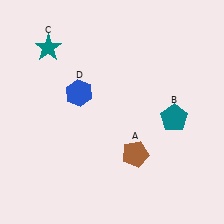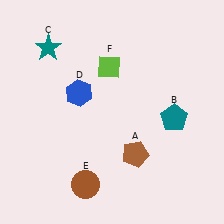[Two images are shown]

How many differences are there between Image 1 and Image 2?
There are 2 differences between the two images.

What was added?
A brown circle (E), a lime diamond (F) were added in Image 2.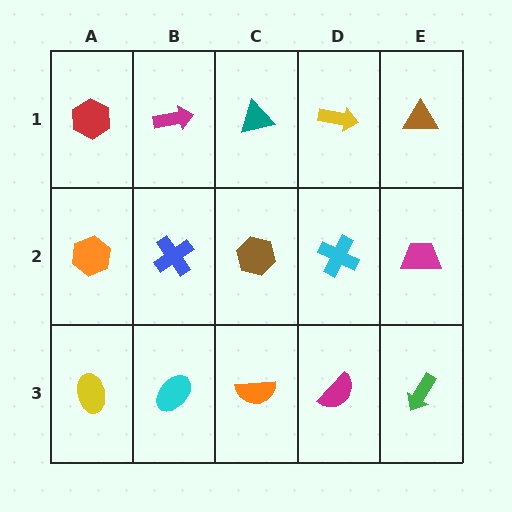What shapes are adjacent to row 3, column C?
A brown hexagon (row 2, column C), a cyan ellipse (row 3, column B), a magenta semicircle (row 3, column D).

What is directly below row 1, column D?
A cyan cross.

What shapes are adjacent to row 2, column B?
A magenta arrow (row 1, column B), a cyan ellipse (row 3, column B), an orange hexagon (row 2, column A), a brown hexagon (row 2, column C).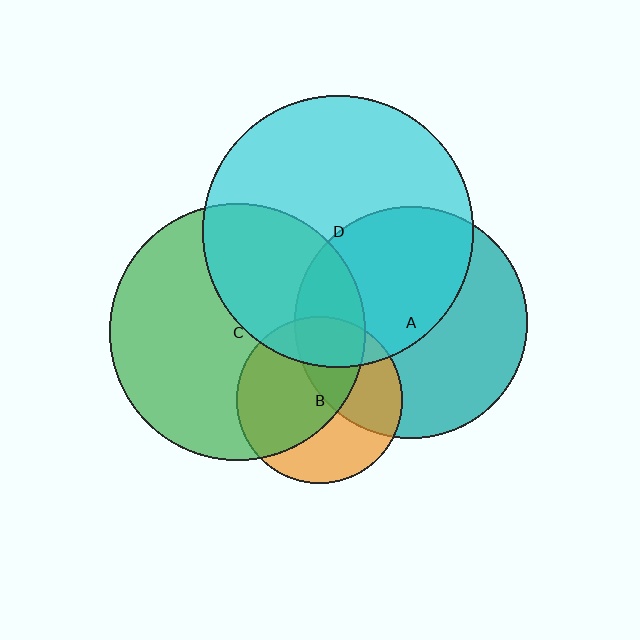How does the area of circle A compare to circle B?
Approximately 2.0 times.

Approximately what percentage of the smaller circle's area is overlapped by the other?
Approximately 50%.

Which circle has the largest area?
Circle D (cyan).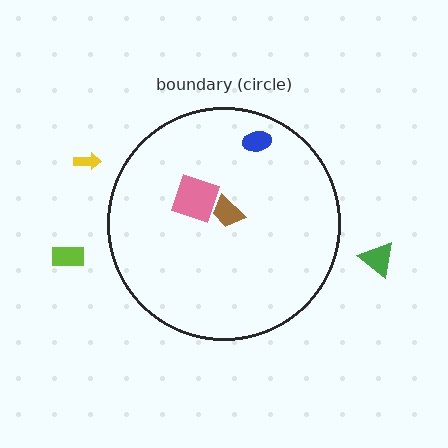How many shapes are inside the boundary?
3 inside, 3 outside.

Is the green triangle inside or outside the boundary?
Outside.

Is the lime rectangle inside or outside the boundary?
Outside.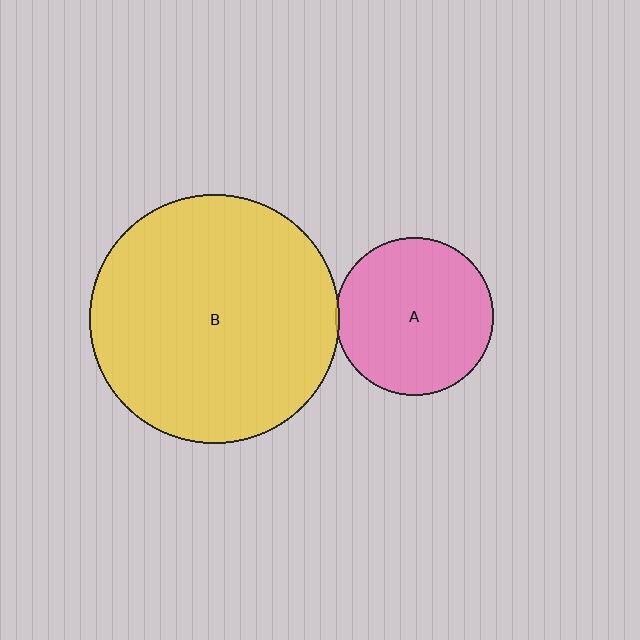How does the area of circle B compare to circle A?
Approximately 2.5 times.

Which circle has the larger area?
Circle B (yellow).